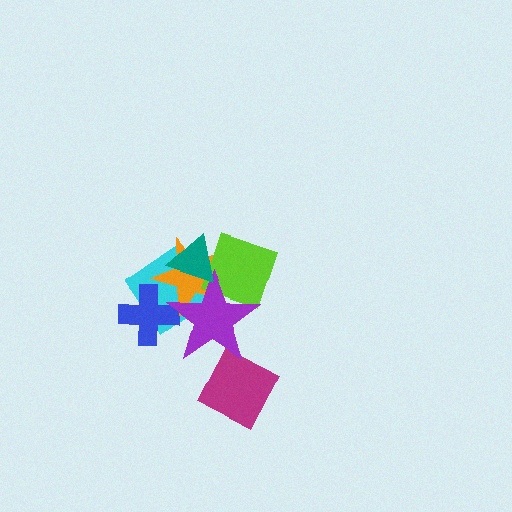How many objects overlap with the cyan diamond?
4 objects overlap with the cyan diamond.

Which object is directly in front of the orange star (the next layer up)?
The lime diamond is directly in front of the orange star.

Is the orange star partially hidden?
Yes, it is partially covered by another shape.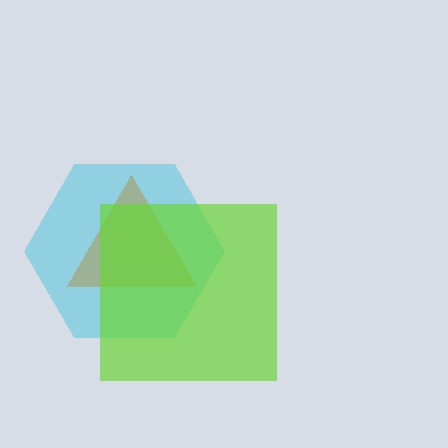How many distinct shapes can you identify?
There are 3 distinct shapes: an orange triangle, a cyan hexagon, a lime square.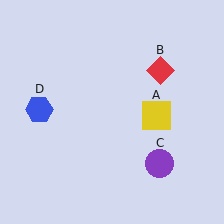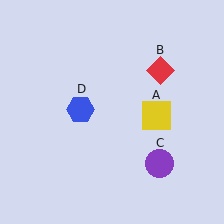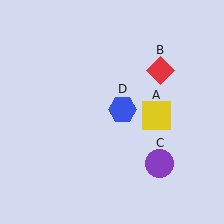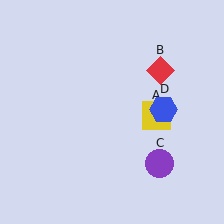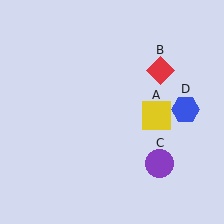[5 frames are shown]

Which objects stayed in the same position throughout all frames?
Yellow square (object A) and red diamond (object B) and purple circle (object C) remained stationary.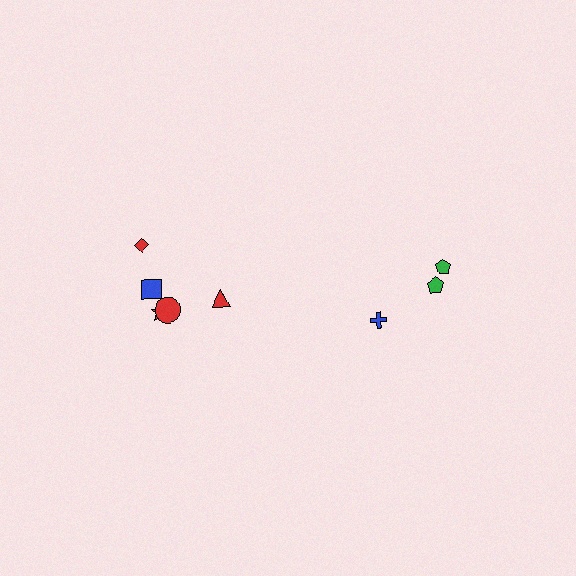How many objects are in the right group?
There are 3 objects.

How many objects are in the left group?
There are 5 objects.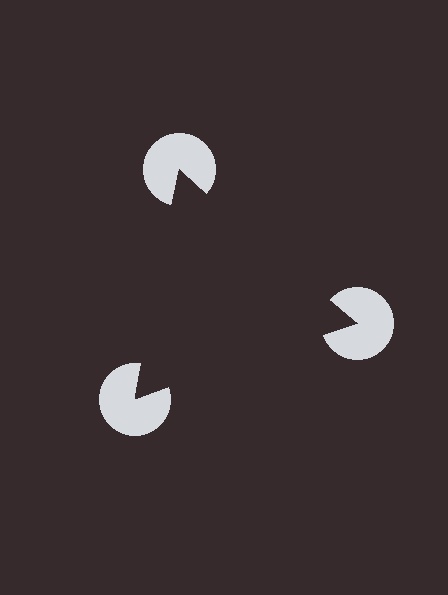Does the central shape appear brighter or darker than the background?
It typically appears slightly darker than the background, even though no actual brightness change is drawn.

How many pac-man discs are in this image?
There are 3 — one at each vertex of the illusory triangle.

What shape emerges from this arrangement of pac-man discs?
An illusory triangle — its edges are inferred from the aligned wedge cuts in the pac-man discs, not physically drawn.